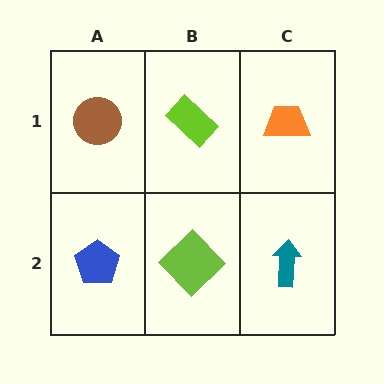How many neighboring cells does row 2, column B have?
3.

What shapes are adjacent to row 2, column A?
A brown circle (row 1, column A), a lime diamond (row 2, column B).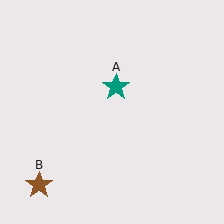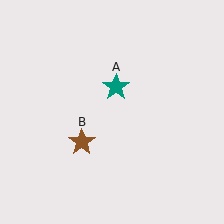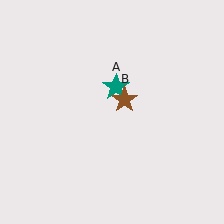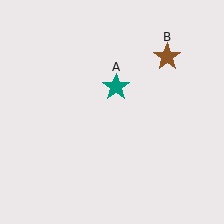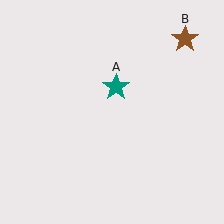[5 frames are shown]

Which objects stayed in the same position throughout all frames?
Teal star (object A) remained stationary.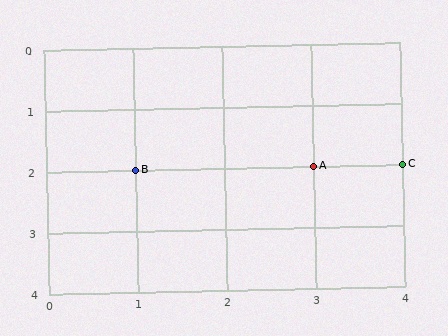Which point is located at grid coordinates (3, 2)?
Point A is at (3, 2).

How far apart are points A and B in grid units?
Points A and B are 2 columns apart.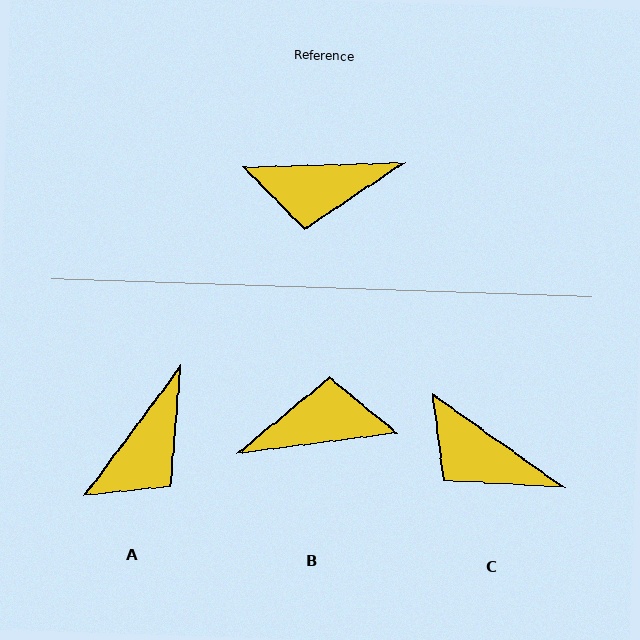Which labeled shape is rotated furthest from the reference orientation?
B, about 174 degrees away.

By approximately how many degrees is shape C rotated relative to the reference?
Approximately 37 degrees clockwise.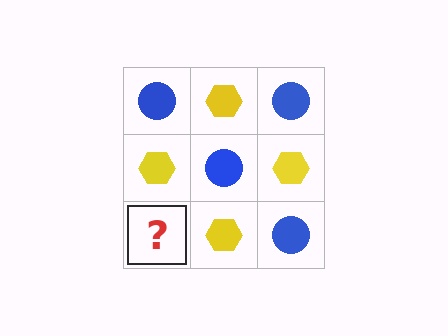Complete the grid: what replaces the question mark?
The question mark should be replaced with a blue circle.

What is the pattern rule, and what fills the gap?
The rule is that it alternates blue circle and yellow hexagon in a checkerboard pattern. The gap should be filled with a blue circle.